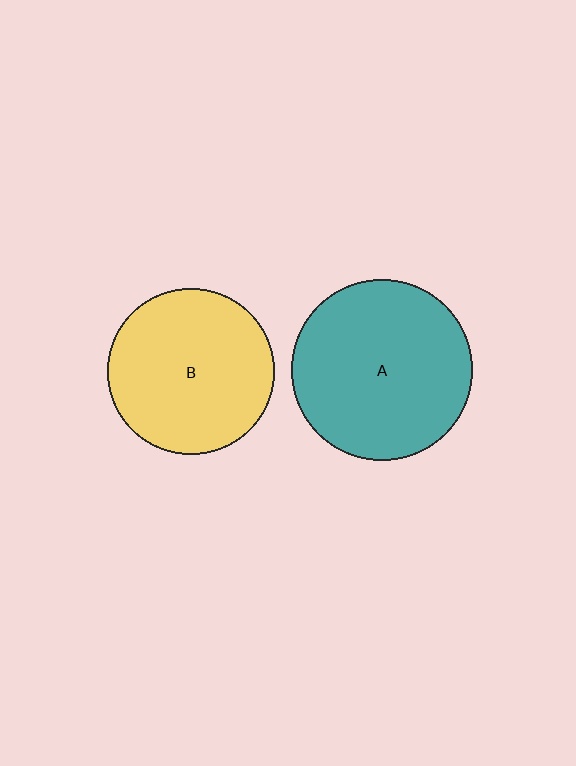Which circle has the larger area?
Circle A (teal).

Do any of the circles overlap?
No, none of the circles overlap.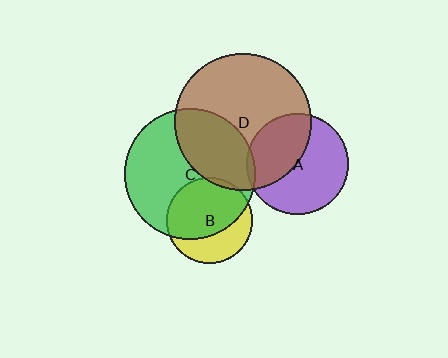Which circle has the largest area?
Circle D (brown).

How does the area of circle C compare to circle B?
Approximately 2.3 times.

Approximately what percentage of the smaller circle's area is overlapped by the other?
Approximately 5%.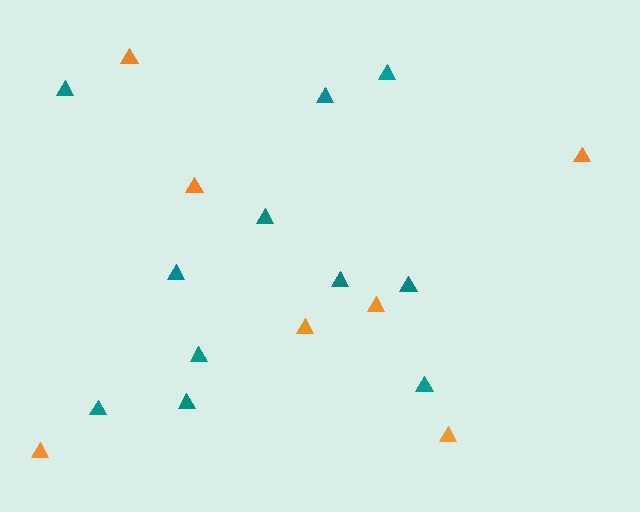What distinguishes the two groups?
There are 2 groups: one group of teal triangles (11) and one group of orange triangles (7).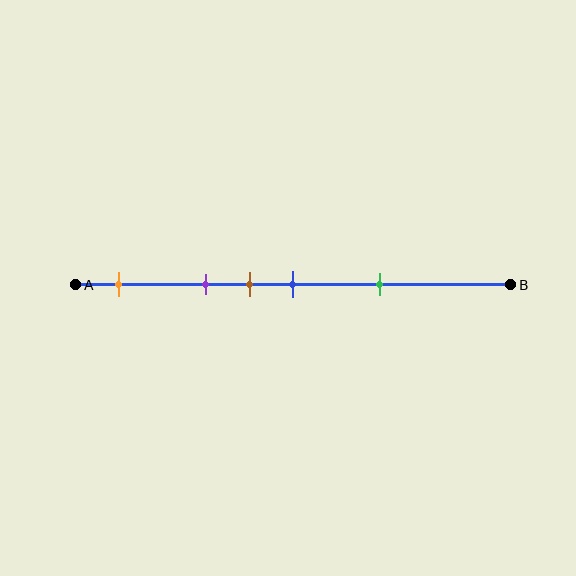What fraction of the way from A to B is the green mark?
The green mark is approximately 70% (0.7) of the way from A to B.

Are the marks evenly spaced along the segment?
No, the marks are not evenly spaced.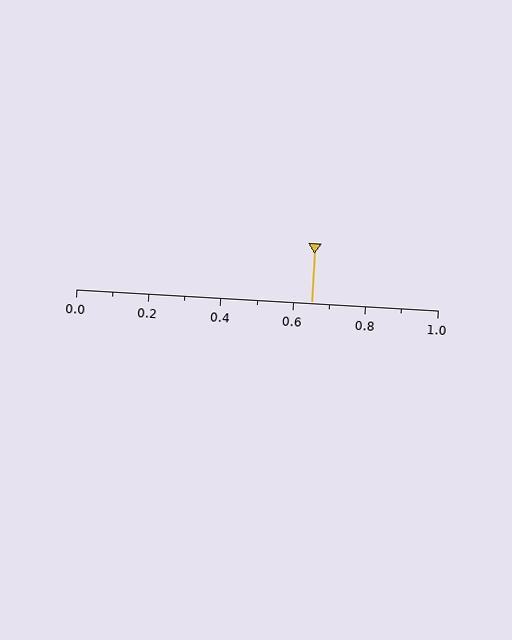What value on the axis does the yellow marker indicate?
The marker indicates approximately 0.65.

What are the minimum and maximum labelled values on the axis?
The axis runs from 0.0 to 1.0.